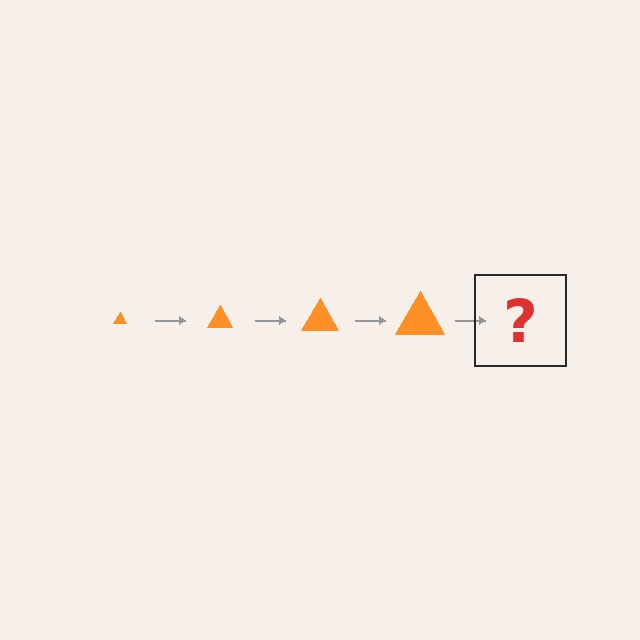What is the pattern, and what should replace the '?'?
The pattern is that the triangle gets progressively larger each step. The '?' should be an orange triangle, larger than the previous one.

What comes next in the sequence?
The next element should be an orange triangle, larger than the previous one.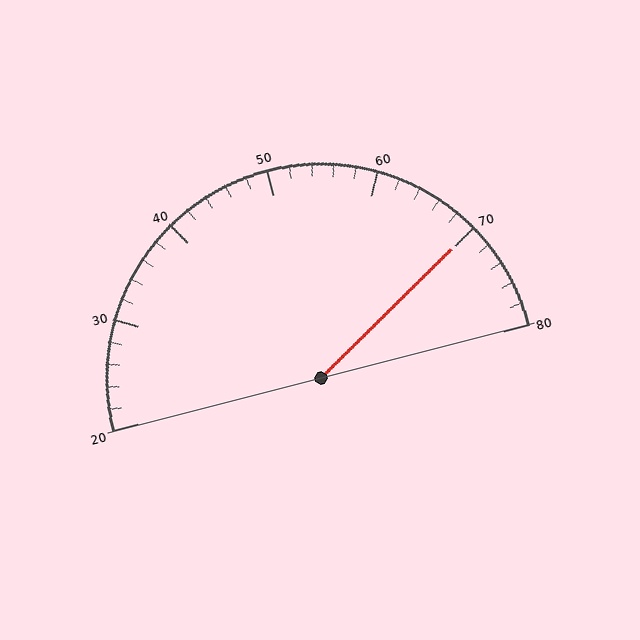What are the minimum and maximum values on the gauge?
The gauge ranges from 20 to 80.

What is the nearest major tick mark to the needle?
The nearest major tick mark is 70.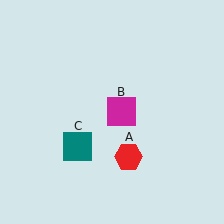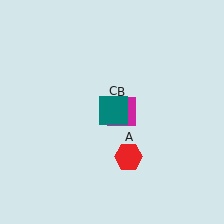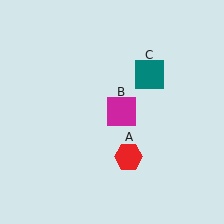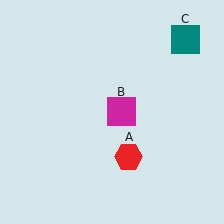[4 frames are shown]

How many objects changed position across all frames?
1 object changed position: teal square (object C).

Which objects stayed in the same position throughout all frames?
Red hexagon (object A) and magenta square (object B) remained stationary.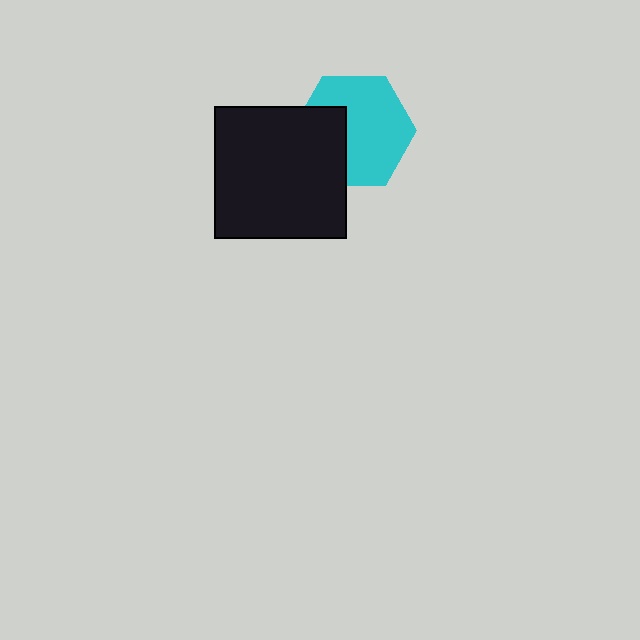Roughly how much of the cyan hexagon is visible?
Most of it is visible (roughly 66%).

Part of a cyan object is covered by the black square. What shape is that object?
It is a hexagon.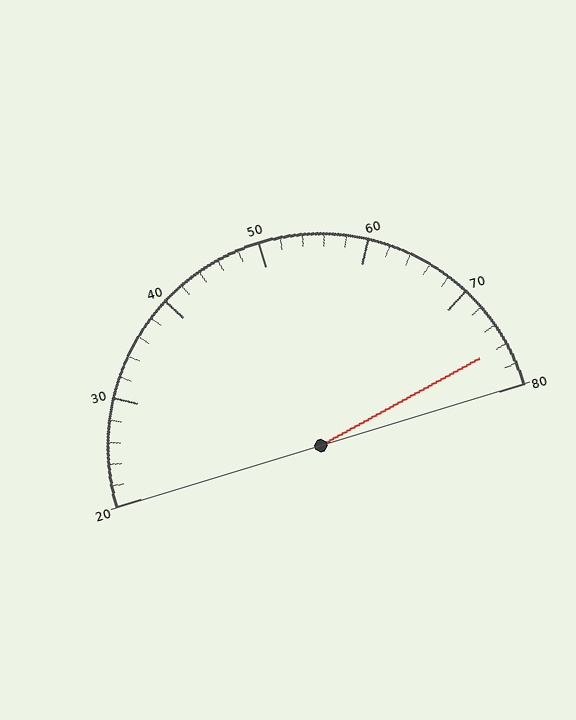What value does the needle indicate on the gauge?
The needle indicates approximately 76.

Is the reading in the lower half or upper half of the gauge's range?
The reading is in the upper half of the range (20 to 80).